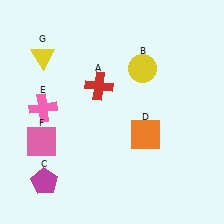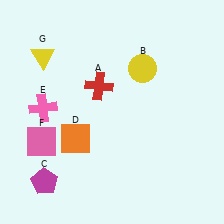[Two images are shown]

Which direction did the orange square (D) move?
The orange square (D) moved left.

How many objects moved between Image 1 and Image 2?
1 object moved between the two images.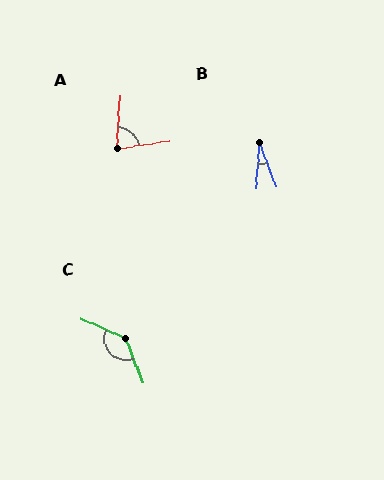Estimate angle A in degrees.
Approximately 78 degrees.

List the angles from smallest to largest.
B (25°), A (78°), C (135°).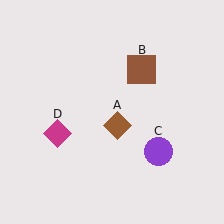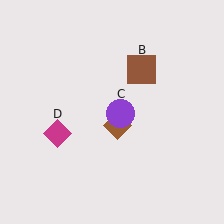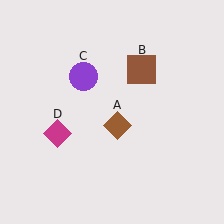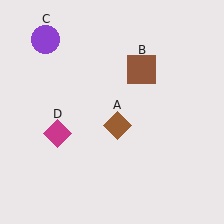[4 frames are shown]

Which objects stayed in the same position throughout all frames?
Brown diamond (object A) and brown square (object B) and magenta diamond (object D) remained stationary.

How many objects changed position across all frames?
1 object changed position: purple circle (object C).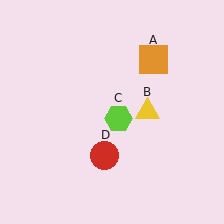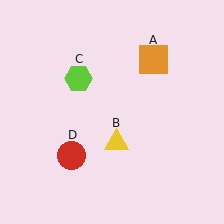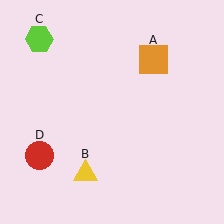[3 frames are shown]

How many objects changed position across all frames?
3 objects changed position: yellow triangle (object B), lime hexagon (object C), red circle (object D).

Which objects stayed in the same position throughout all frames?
Orange square (object A) remained stationary.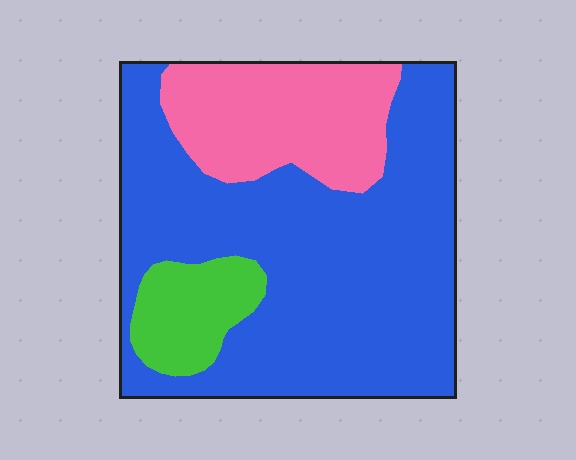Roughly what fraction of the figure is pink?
Pink covers about 25% of the figure.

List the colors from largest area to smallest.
From largest to smallest: blue, pink, green.